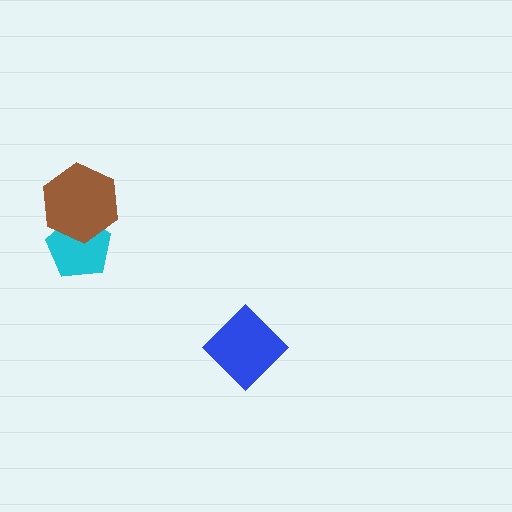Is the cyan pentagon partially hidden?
Yes, it is partially covered by another shape.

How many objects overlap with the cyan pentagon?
1 object overlaps with the cyan pentagon.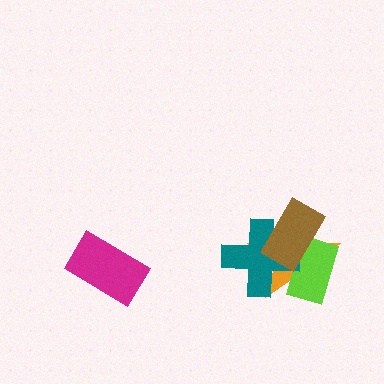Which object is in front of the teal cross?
The brown rectangle is in front of the teal cross.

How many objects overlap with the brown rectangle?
3 objects overlap with the brown rectangle.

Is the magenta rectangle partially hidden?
No, no other shape covers it.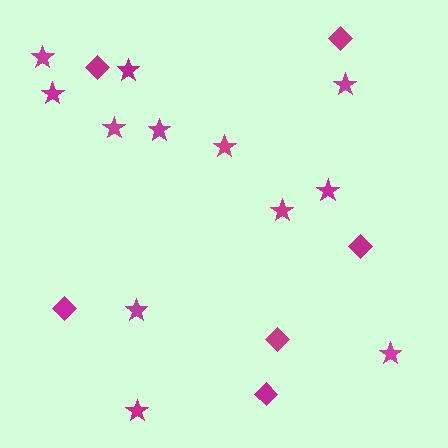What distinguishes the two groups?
There are 2 groups: one group of diamonds (6) and one group of stars (12).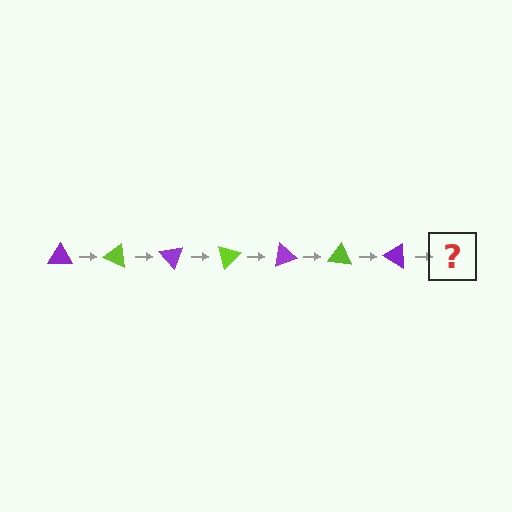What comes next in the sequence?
The next element should be a lime triangle, rotated 175 degrees from the start.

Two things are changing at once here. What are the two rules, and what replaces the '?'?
The two rules are that it rotates 25 degrees each step and the color cycles through purple and lime. The '?' should be a lime triangle, rotated 175 degrees from the start.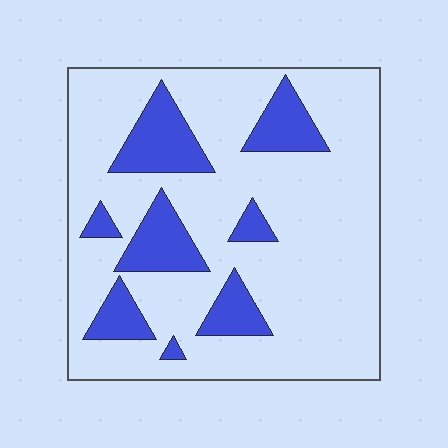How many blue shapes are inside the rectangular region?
8.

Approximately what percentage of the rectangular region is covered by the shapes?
Approximately 20%.